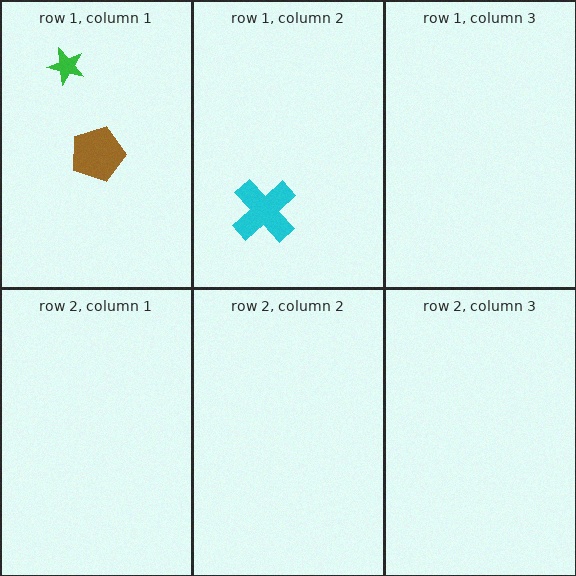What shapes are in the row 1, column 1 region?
The brown pentagon, the green star.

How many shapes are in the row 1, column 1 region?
2.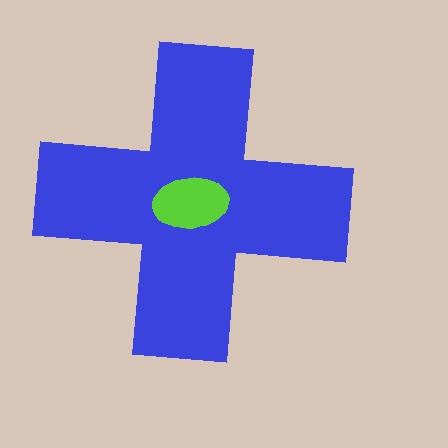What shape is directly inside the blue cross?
The lime ellipse.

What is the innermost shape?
The lime ellipse.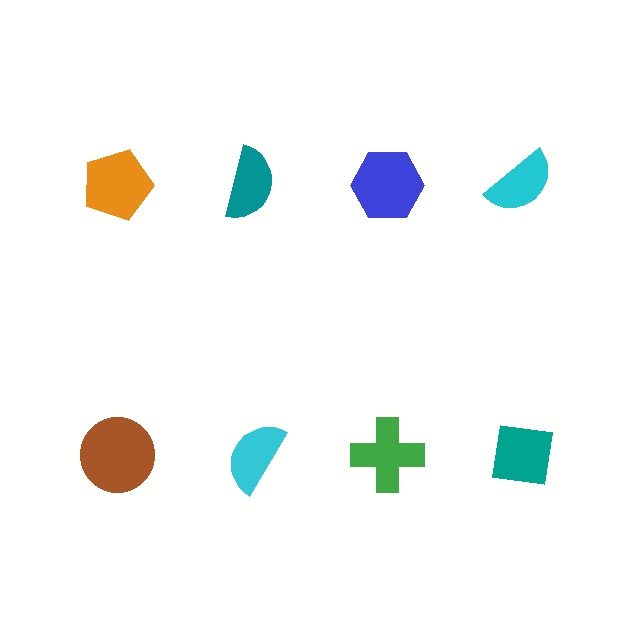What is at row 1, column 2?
A teal semicircle.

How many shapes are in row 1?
4 shapes.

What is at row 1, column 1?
An orange pentagon.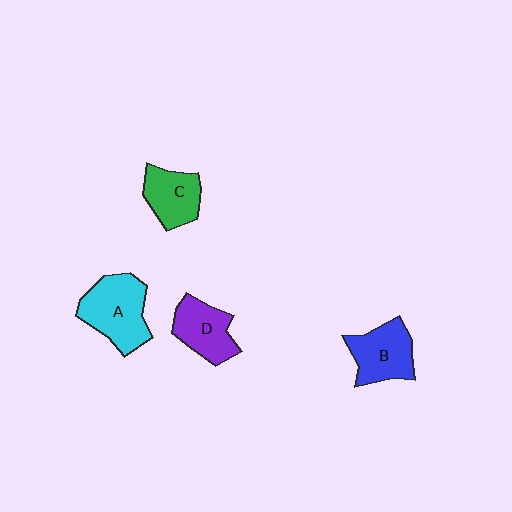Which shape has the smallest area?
Shape C (green).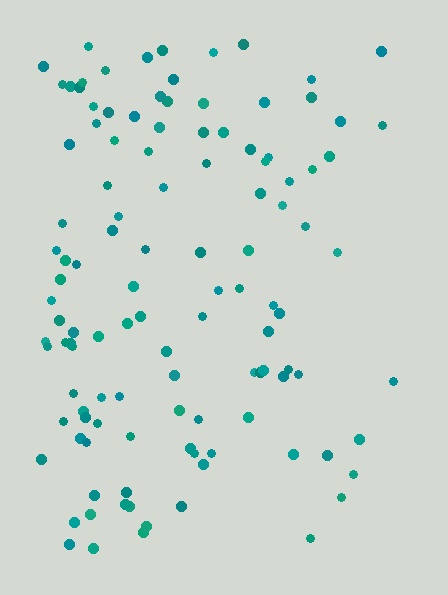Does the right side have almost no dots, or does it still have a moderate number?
Still a moderate number, just noticeably fewer than the left.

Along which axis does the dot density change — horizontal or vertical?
Horizontal.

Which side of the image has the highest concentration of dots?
The left.